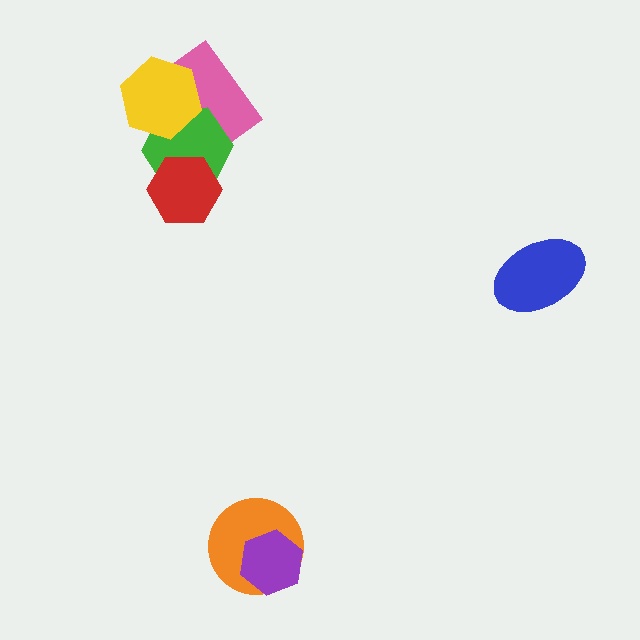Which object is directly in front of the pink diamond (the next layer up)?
The green hexagon is directly in front of the pink diamond.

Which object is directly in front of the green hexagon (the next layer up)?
The red hexagon is directly in front of the green hexagon.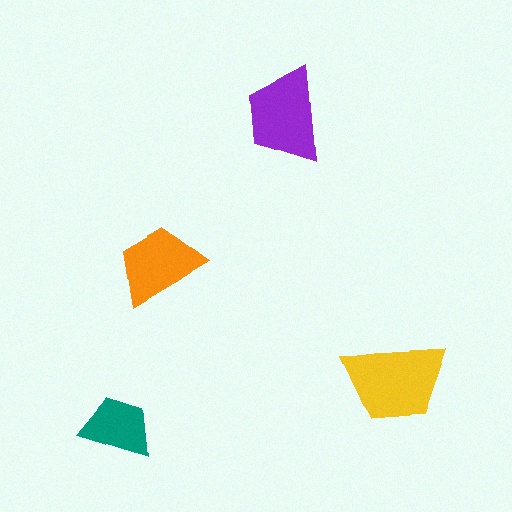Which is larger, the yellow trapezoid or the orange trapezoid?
The yellow one.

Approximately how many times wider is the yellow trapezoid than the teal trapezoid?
About 1.5 times wider.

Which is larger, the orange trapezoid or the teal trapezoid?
The orange one.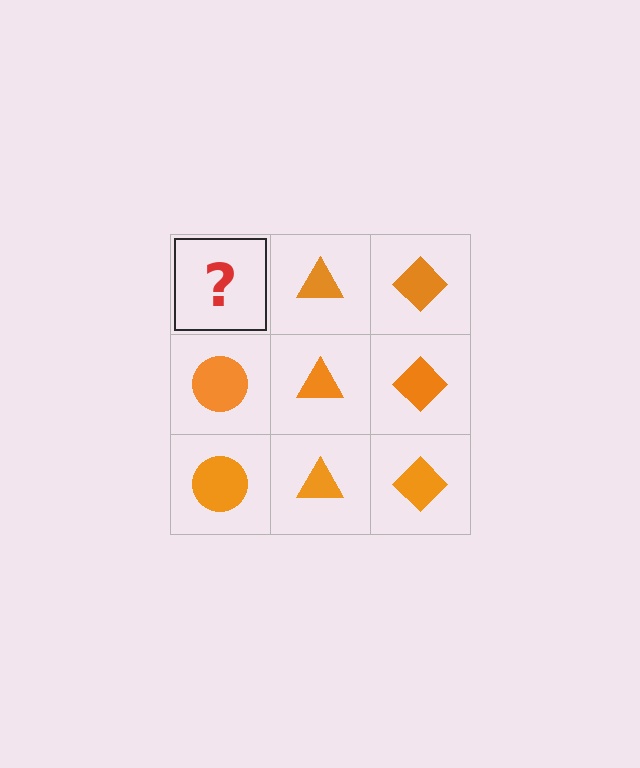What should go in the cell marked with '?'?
The missing cell should contain an orange circle.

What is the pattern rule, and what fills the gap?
The rule is that each column has a consistent shape. The gap should be filled with an orange circle.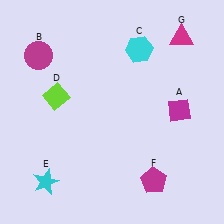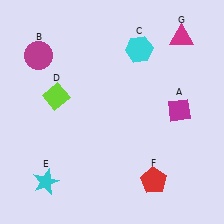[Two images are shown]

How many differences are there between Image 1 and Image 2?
There is 1 difference between the two images.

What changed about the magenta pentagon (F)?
In Image 1, F is magenta. In Image 2, it changed to red.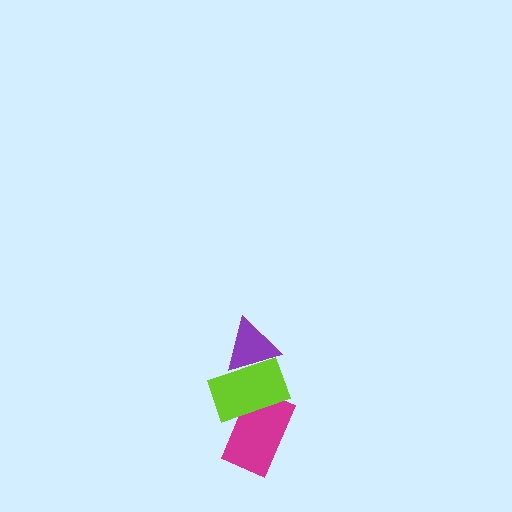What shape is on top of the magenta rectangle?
The lime rectangle is on top of the magenta rectangle.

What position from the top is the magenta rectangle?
The magenta rectangle is 3rd from the top.